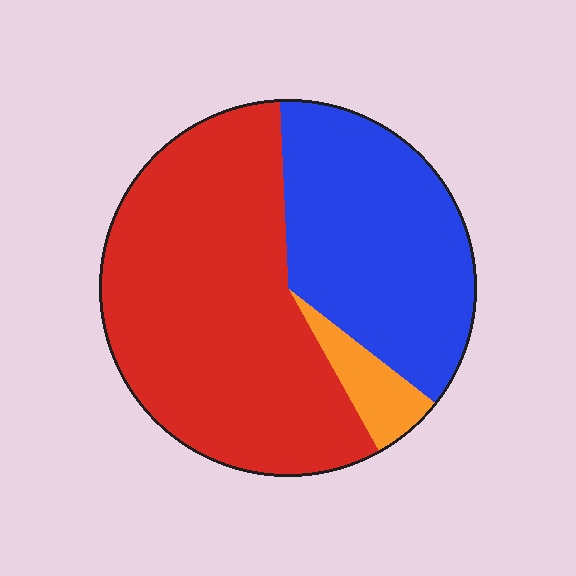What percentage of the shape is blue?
Blue takes up about three eighths (3/8) of the shape.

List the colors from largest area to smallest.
From largest to smallest: red, blue, orange.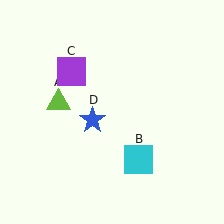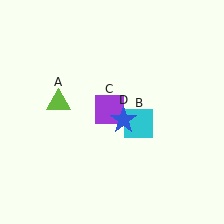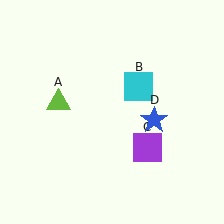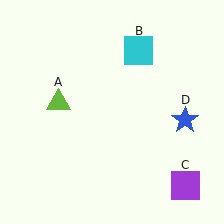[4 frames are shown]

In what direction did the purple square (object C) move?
The purple square (object C) moved down and to the right.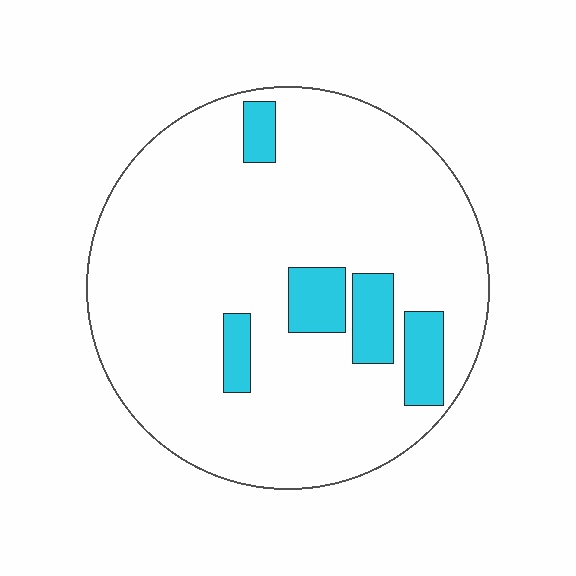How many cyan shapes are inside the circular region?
5.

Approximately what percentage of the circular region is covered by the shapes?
Approximately 10%.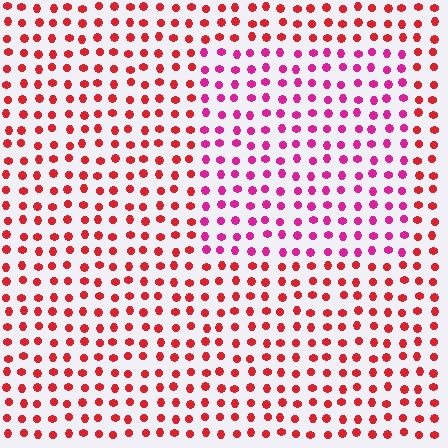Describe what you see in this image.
The image is filled with small red elements in a uniform arrangement. A rectangle-shaped region is visible where the elements are tinted to a slightly different hue, forming a subtle color boundary.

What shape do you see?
I see a rectangle.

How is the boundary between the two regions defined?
The boundary is defined purely by a slight shift in hue (about 36 degrees). Spacing, size, and orientation are identical on both sides.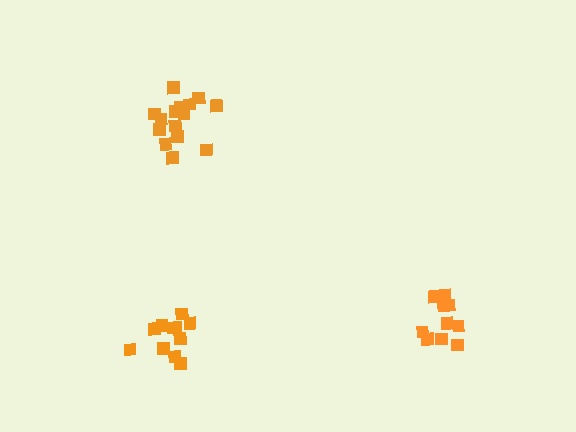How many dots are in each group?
Group 1: 15 dots, Group 2: 11 dots, Group 3: 10 dots (36 total).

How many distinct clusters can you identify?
There are 3 distinct clusters.